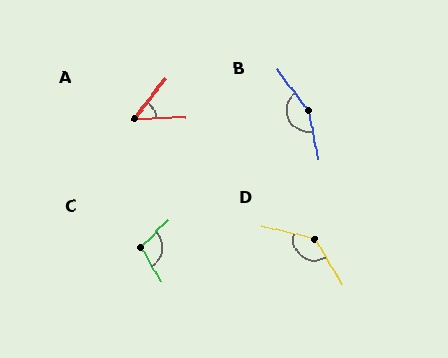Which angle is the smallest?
A, at approximately 50 degrees.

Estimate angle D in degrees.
Approximately 135 degrees.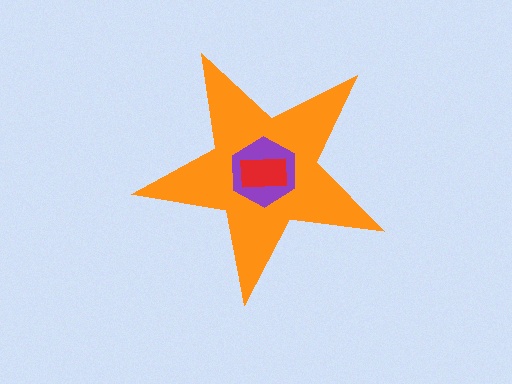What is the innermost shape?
The red rectangle.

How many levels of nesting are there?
3.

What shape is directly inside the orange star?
The purple hexagon.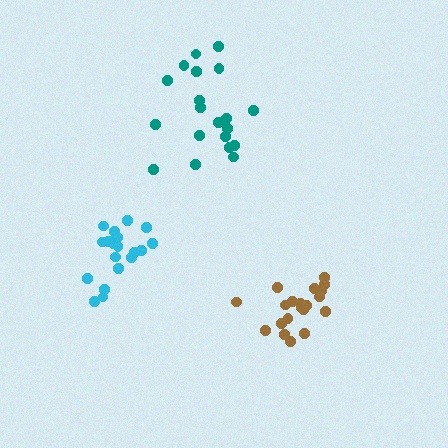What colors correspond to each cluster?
The clusters are colored: cyan, brown, teal.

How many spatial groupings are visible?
There are 3 spatial groupings.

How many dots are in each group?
Group 1: 20 dots, Group 2: 20 dots, Group 3: 20 dots (60 total).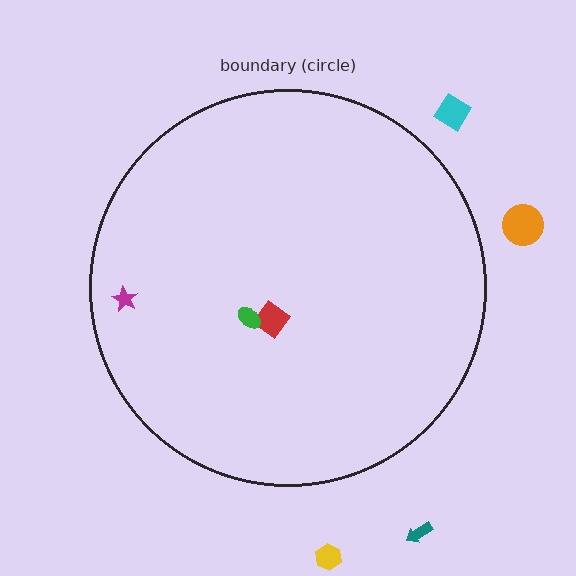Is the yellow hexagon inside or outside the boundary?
Outside.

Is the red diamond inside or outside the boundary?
Inside.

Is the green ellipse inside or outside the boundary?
Inside.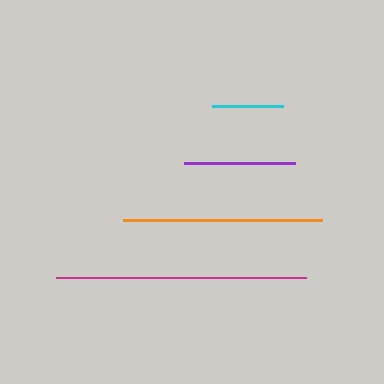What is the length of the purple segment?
The purple segment is approximately 111 pixels long.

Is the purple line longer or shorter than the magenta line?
The magenta line is longer than the purple line.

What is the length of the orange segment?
The orange segment is approximately 199 pixels long.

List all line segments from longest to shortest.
From longest to shortest: magenta, orange, purple, cyan.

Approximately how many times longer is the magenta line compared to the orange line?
The magenta line is approximately 1.3 times the length of the orange line.